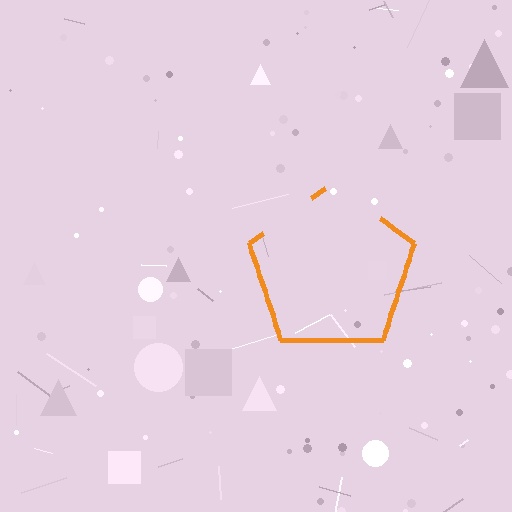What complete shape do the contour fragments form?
The contour fragments form a pentagon.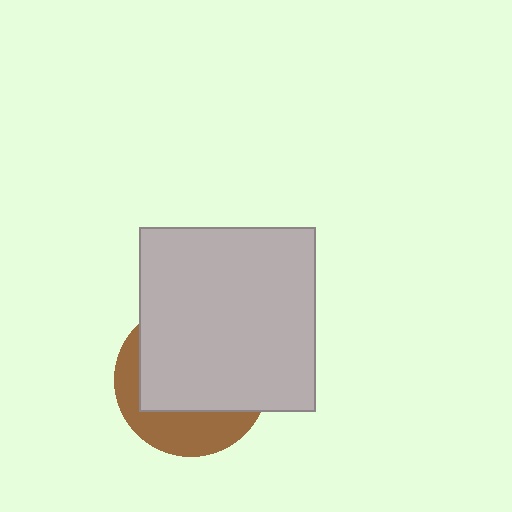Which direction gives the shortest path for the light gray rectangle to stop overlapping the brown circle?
Moving up gives the shortest separation.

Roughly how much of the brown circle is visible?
A small part of it is visible (roughly 34%).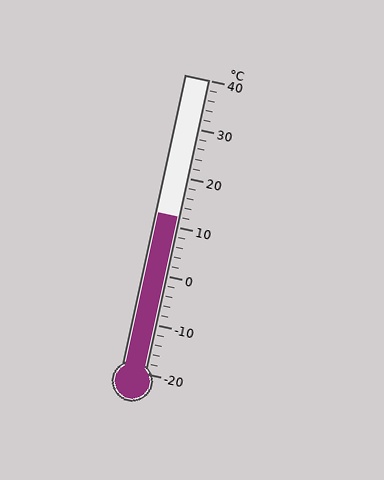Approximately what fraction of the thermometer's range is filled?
The thermometer is filled to approximately 55% of its range.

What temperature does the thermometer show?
The thermometer shows approximately 12°C.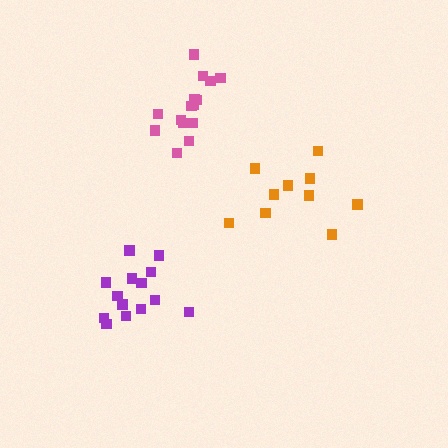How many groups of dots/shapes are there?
There are 3 groups.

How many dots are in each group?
Group 1: 15 dots, Group 2: 14 dots, Group 3: 11 dots (40 total).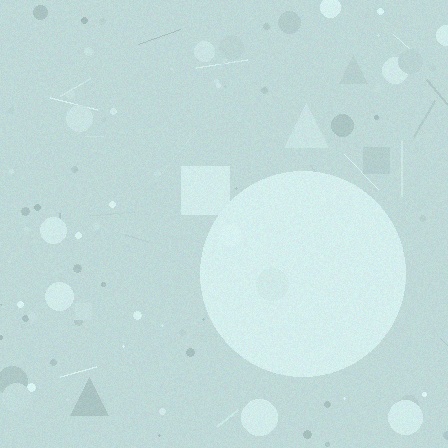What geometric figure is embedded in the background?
A circle is embedded in the background.